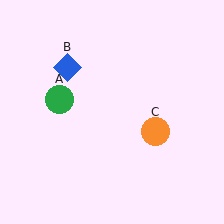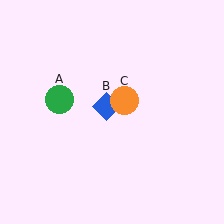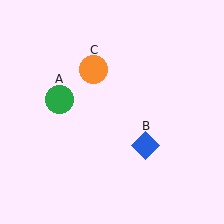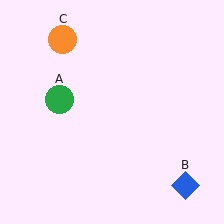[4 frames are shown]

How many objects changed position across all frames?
2 objects changed position: blue diamond (object B), orange circle (object C).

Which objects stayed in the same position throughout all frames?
Green circle (object A) remained stationary.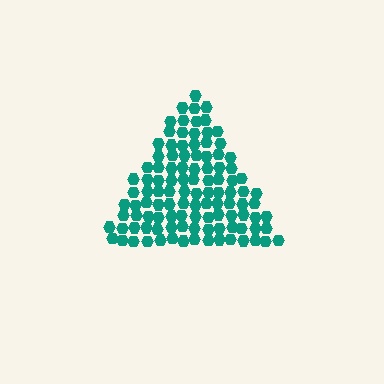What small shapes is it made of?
It is made of small hexagons.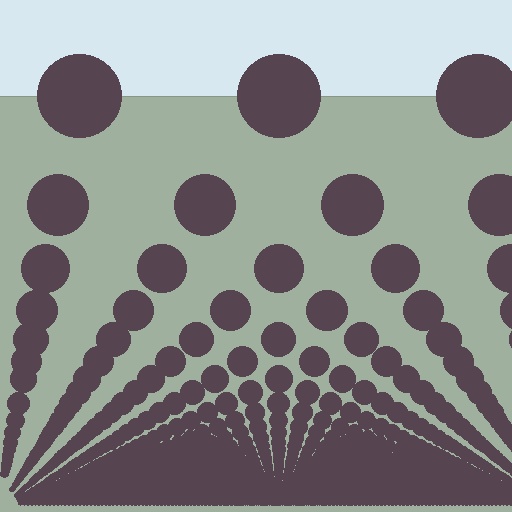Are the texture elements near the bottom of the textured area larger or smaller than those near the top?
Smaller. The gradient is inverted — elements near the bottom are smaller and denser.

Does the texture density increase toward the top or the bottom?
Density increases toward the bottom.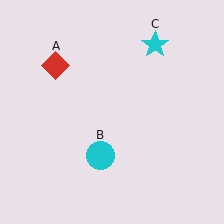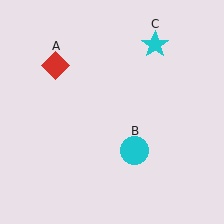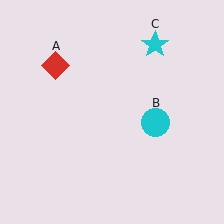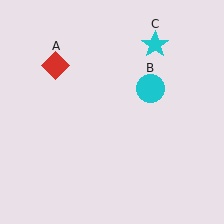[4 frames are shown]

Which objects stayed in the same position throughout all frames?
Red diamond (object A) and cyan star (object C) remained stationary.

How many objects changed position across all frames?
1 object changed position: cyan circle (object B).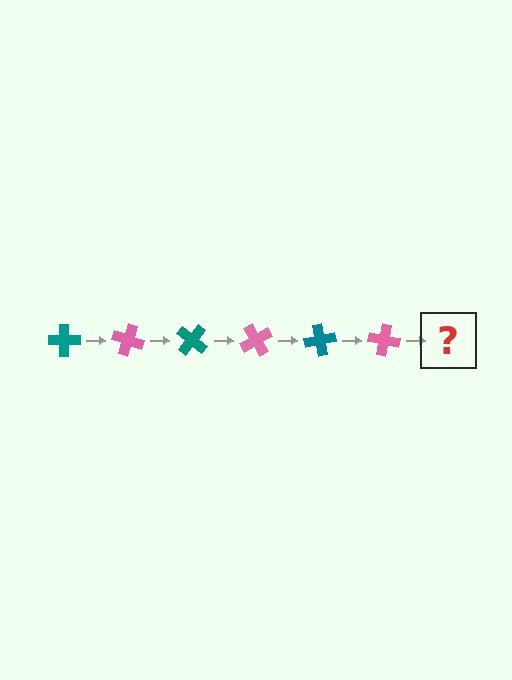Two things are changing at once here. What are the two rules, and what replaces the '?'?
The two rules are that it rotates 20 degrees each step and the color cycles through teal and pink. The '?' should be a teal cross, rotated 120 degrees from the start.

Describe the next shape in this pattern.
It should be a teal cross, rotated 120 degrees from the start.